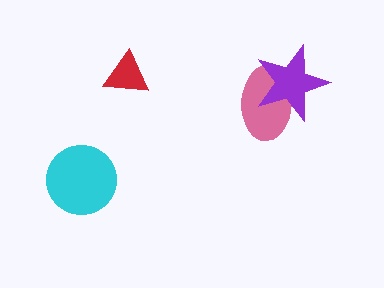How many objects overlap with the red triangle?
0 objects overlap with the red triangle.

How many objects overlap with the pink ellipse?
1 object overlaps with the pink ellipse.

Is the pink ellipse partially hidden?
Yes, it is partially covered by another shape.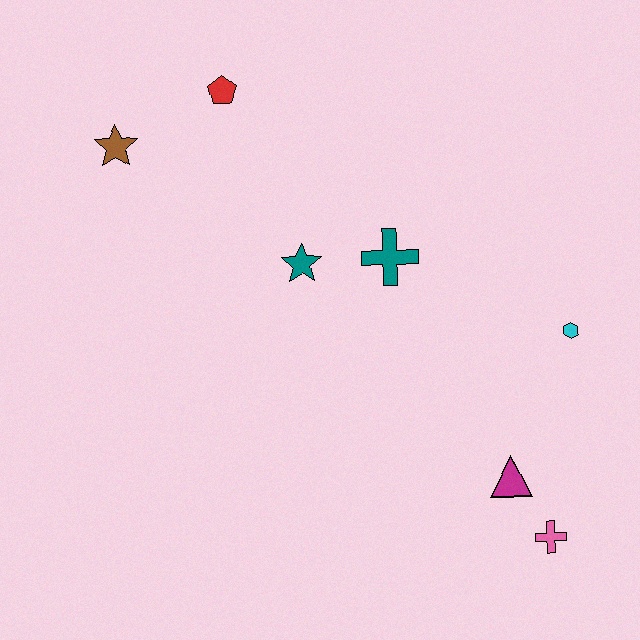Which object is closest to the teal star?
The teal cross is closest to the teal star.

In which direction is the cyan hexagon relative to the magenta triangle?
The cyan hexagon is above the magenta triangle.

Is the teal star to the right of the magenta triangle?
No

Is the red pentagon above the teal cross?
Yes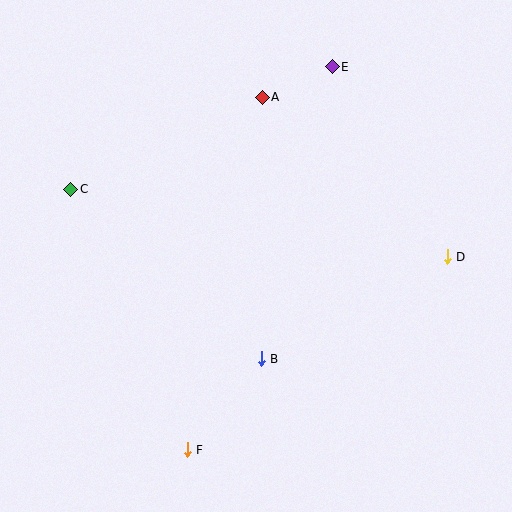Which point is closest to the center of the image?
Point B at (261, 359) is closest to the center.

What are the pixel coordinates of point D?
Point D is at (447, 257).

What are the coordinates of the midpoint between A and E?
The midpoint between A and E is at (297, 82).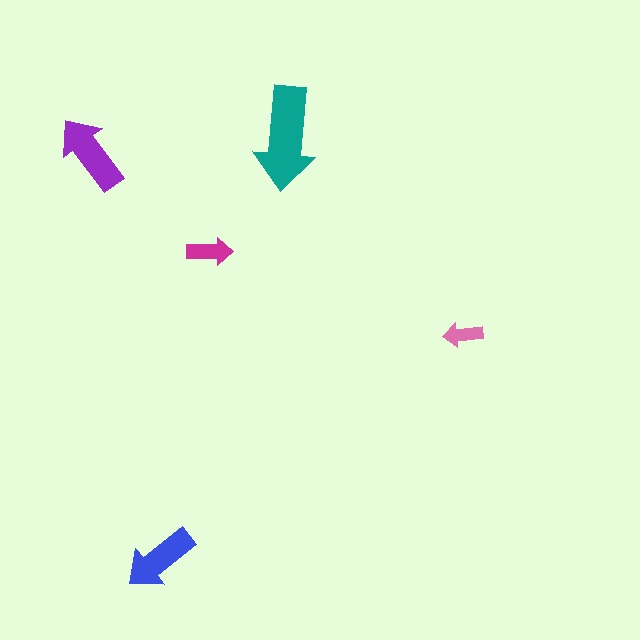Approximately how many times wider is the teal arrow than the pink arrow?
About 2.5 times wider.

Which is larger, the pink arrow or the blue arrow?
The blue one.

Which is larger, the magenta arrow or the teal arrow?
The teal one.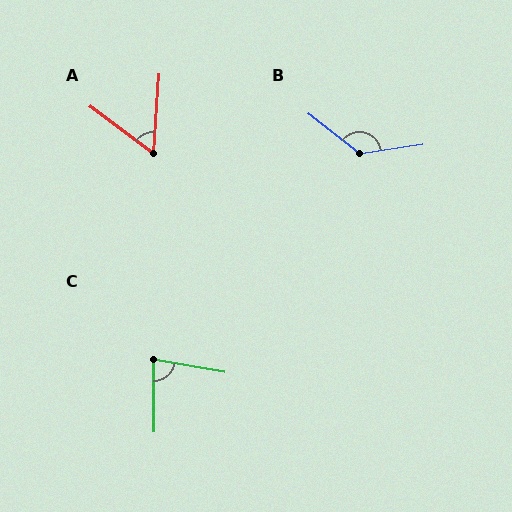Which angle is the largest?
B, at approximately 134 degrees.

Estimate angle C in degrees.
Approximately 80 degrees.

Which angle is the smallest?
A, at approximately 57 degrees.